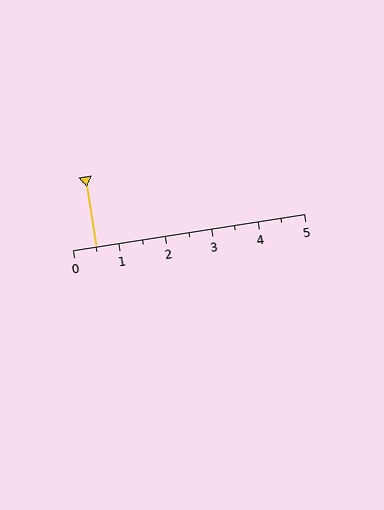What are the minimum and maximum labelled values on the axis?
The axis runs from 0 to 5.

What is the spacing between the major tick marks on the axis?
The major ticks are spaced 1 apart.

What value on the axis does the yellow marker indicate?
The marker indicates approximately 0.5.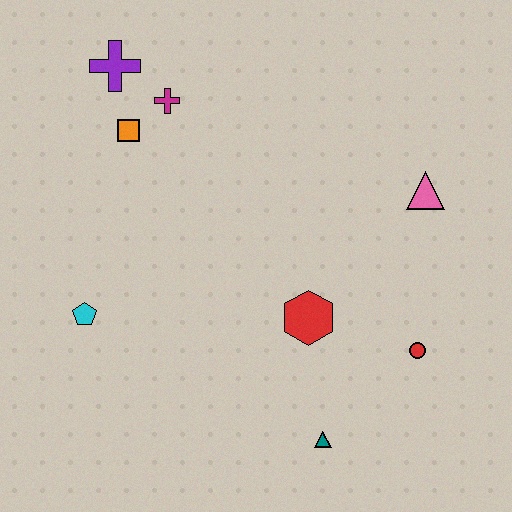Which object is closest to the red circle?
The red hexagon is closest to the red circle.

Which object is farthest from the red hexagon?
The purple cross is farthest from the red hexagon.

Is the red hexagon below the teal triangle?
No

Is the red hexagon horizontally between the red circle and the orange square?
Yes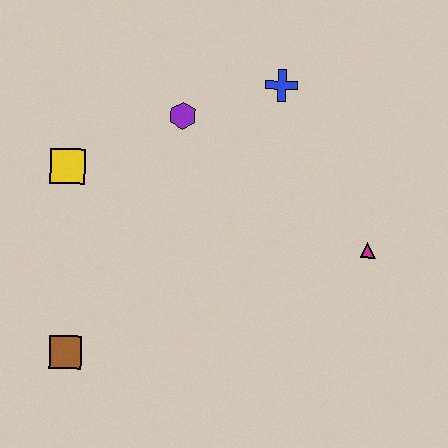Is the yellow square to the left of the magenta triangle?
Yes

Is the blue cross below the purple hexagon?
No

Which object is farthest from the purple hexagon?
The brown square is farthest from the purple hexagon.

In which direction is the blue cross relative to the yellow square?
The blue cross is to the right of the yellow square.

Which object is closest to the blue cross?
The purple hexagon is closest to the blue cross.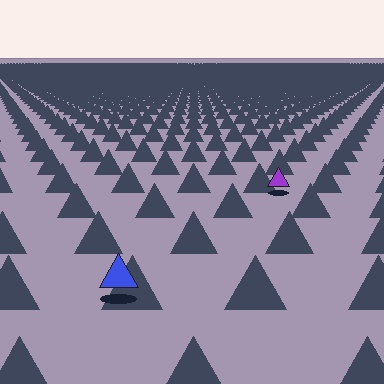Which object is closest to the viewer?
The blue triangle is closest. The texture marks near it are larger and more spread out.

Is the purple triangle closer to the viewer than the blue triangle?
No. The blue triangle is closer — you can tell from the texture gradient: the ground texture is coarser near it.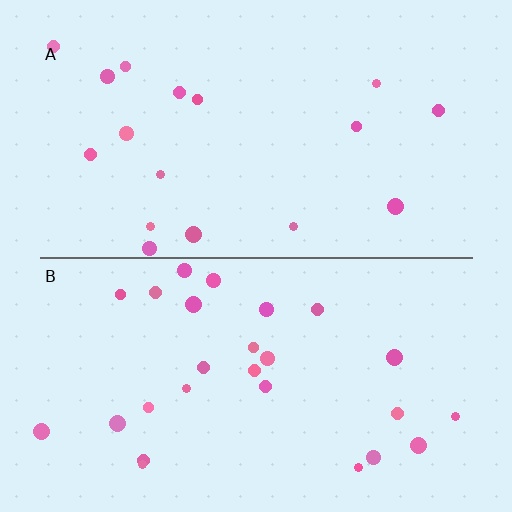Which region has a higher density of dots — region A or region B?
B (the bottom).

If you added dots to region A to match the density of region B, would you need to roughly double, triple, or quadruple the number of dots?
Approximately double.